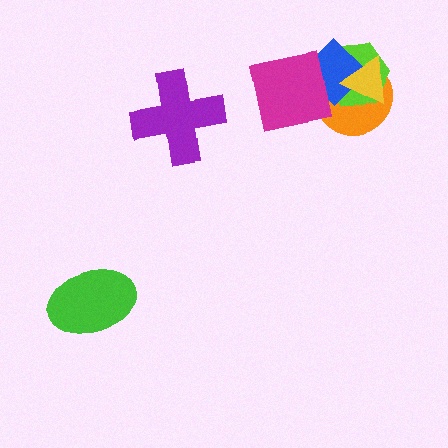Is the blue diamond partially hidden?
Yes, it is partially covered by another shape.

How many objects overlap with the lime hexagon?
4 objects overlap with the lime hexagon.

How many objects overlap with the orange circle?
4 objects overlap with the orange circle.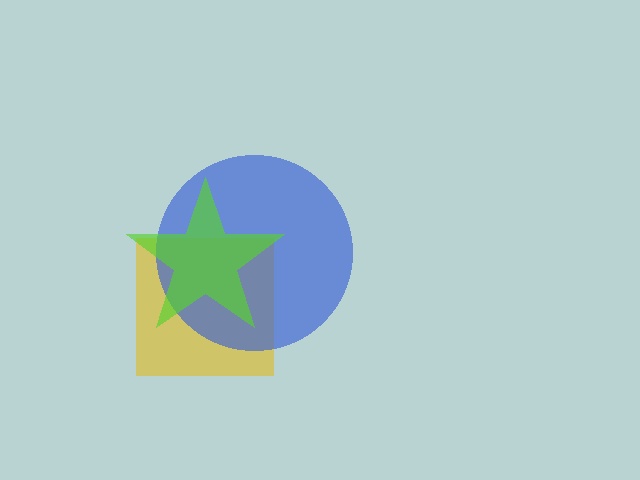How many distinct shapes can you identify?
There are 3 distinct shapes: a yellow square, a blue circle, a lime star.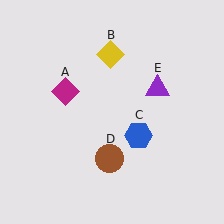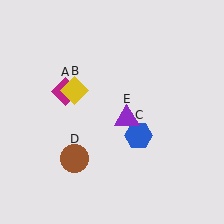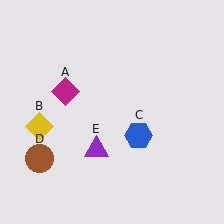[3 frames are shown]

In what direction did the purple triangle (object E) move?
The purple triangle (object E) moved down and to the left.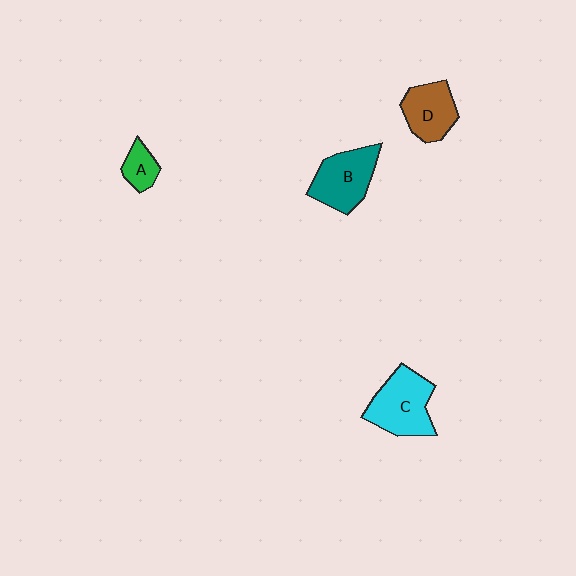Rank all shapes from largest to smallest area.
From largest to smallest: C (cyan), B (teal), D (brown), A (green).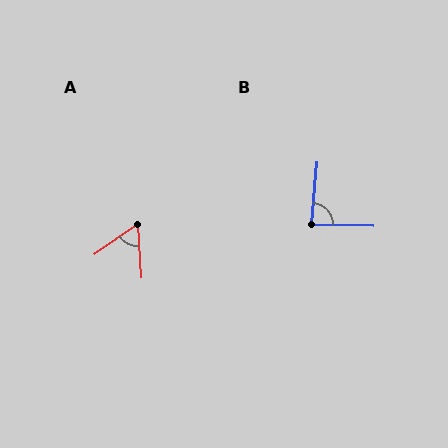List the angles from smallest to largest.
A (58°), B (87°).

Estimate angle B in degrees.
Approximately 87 degrees.